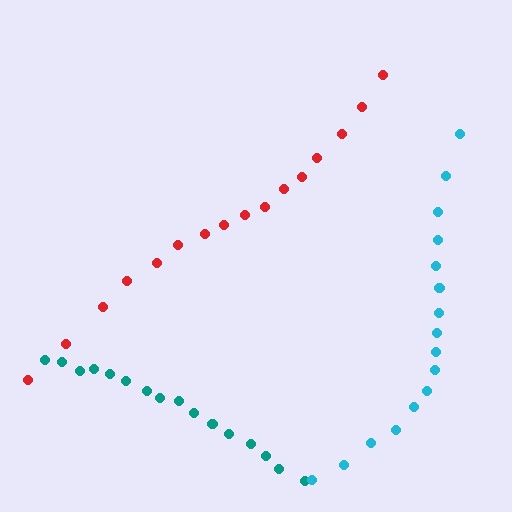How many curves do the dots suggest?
There are 3 distinct paths.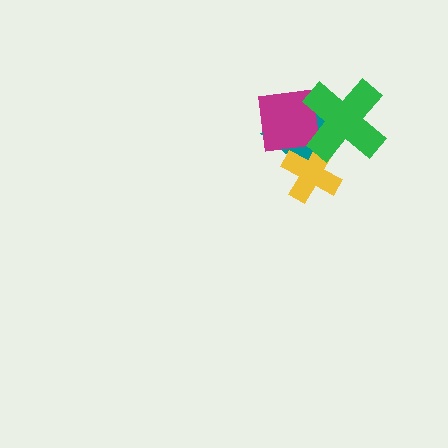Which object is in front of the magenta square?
The green cross is in front of the magenta square.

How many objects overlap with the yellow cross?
2 objects overlap with the yellow cross.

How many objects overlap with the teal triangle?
3 objects overlap with the teal triangle.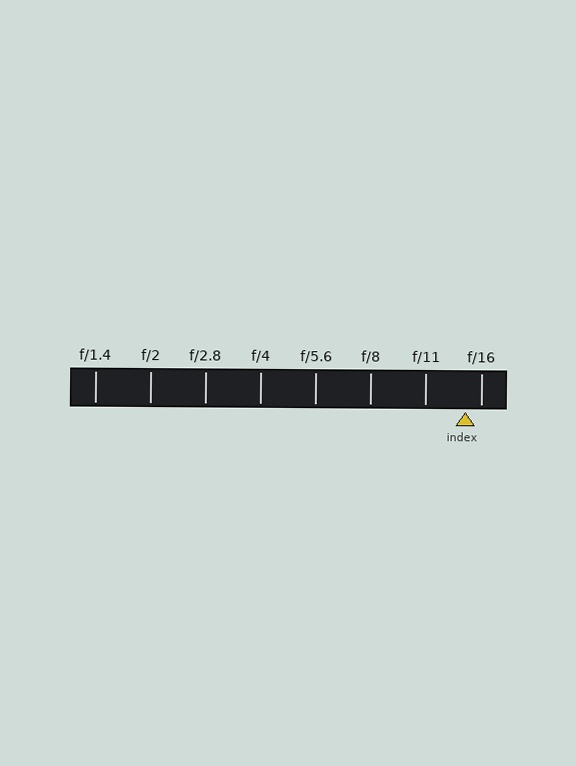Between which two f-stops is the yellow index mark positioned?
The index mark is between f/11 and f/16.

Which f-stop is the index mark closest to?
The index mark is closest to f/16.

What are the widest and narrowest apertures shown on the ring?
The widest aperture shown is f/1.4 and the narrowest is f/16.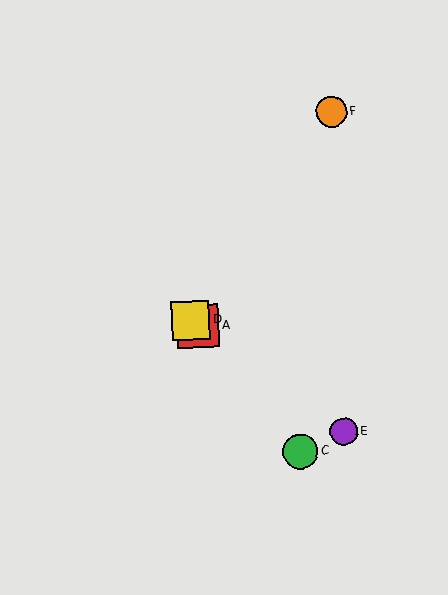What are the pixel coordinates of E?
Object E is at (344, 432).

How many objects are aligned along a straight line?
4 objects (A, B, D, E) are aligned along a straight line.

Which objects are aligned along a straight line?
Objects A, B, D, E are aligned along a straight line.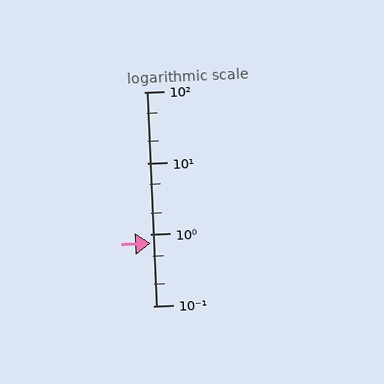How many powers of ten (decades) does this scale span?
The scale spans 3 decades, from 0.1 to 100.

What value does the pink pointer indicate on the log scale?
The pointer indicates approximately 0.75.